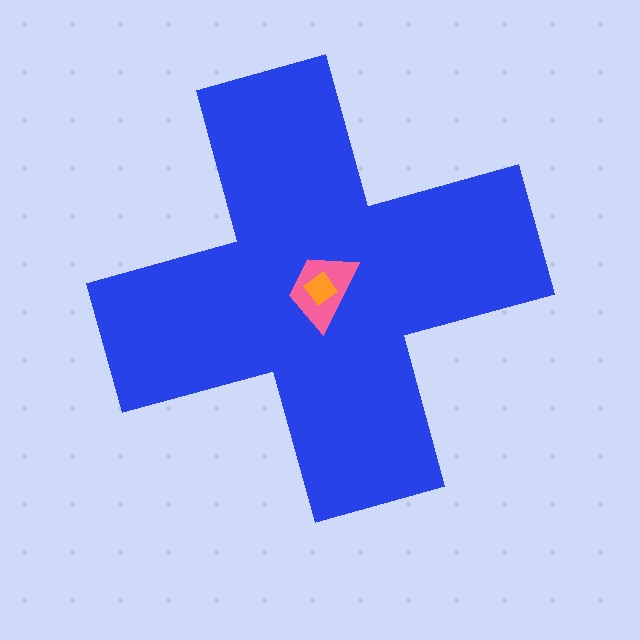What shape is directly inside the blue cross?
The pink trapezoid.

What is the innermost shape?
The orange diamond.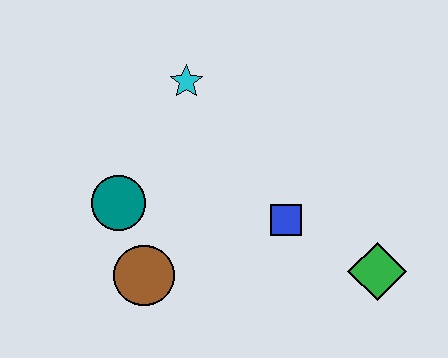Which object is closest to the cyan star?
The teal circle is closest to the cyan star.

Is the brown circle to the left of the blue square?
Yes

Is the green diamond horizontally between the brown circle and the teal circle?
No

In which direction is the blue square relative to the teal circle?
The blue square is to the right of the teal circle.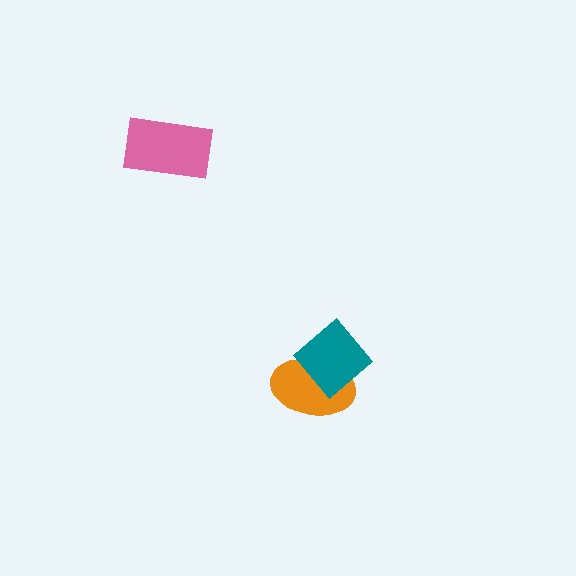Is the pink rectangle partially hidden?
No, no other shape covers it.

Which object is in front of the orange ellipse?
The teal diamond is in front of the orange ellipse.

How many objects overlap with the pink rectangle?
0 objects overlap with the pink rectangle.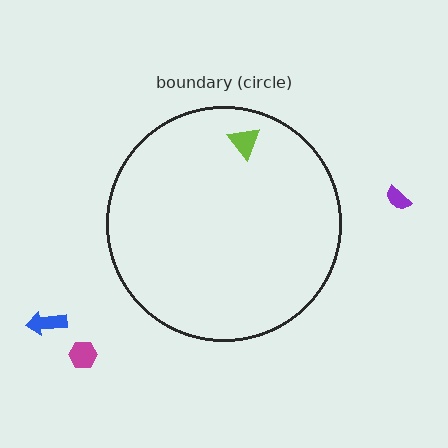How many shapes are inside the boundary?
1 inside, 3 outside.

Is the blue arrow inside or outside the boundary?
Outside.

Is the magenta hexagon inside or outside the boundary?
Outside.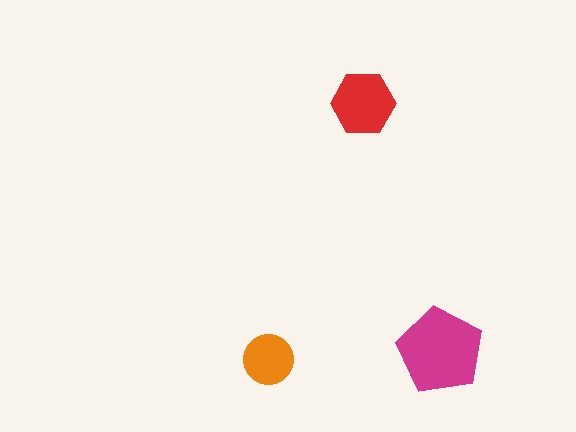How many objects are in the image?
There are 3 objects in the image.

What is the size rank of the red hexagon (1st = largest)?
2nd.